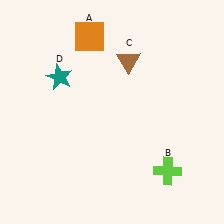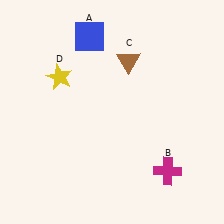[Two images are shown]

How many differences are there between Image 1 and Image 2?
There are 3 differences between the two images.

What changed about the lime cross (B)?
In Image 1, B is lime. In Image 2, it changed to magenta.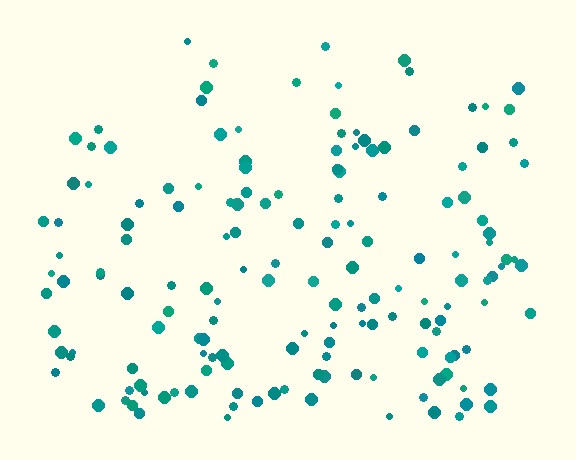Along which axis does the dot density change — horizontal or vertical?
Vertical.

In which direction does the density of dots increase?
From top to bottom, with the bottom side densest.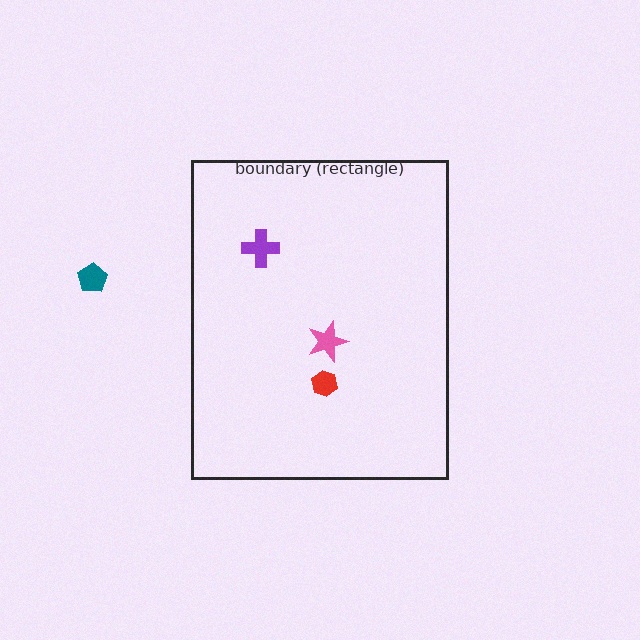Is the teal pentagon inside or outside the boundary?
Outside.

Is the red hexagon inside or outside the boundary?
Inside.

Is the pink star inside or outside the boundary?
Inside.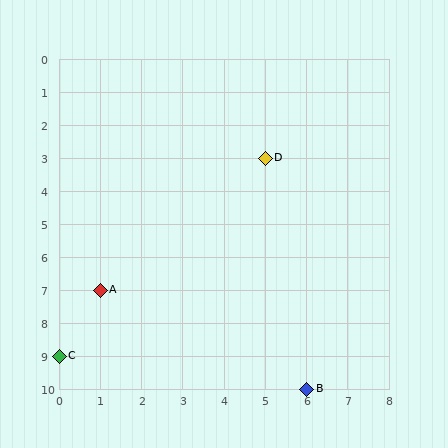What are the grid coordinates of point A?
Point A is at grid coordinates (1, 7).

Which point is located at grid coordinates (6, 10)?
Point B is at (6, 10).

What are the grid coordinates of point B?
Point B is at grid coordinates (6, 10).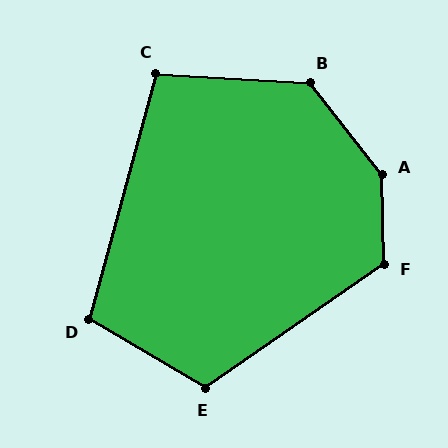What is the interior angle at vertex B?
Approximately 131 degrees (obtuse).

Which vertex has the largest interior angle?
A, at approximately 144 degrees.